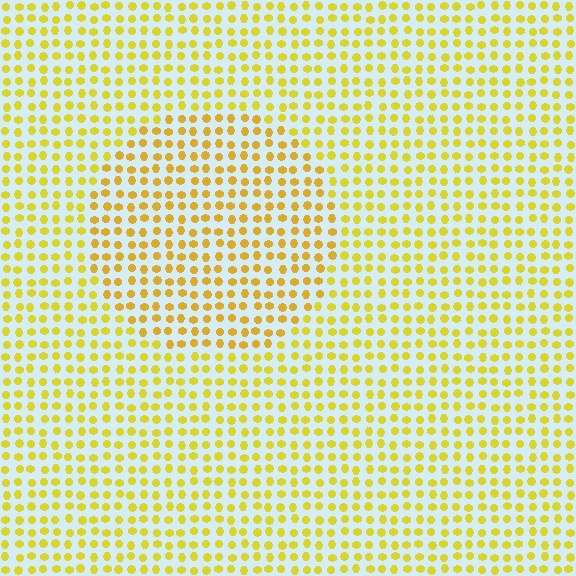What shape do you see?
I see a circle.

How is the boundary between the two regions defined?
The boundary is defined purely by a slight shift in hue (about 15 degrees). Spacing, size, and orientation are identical on both sides.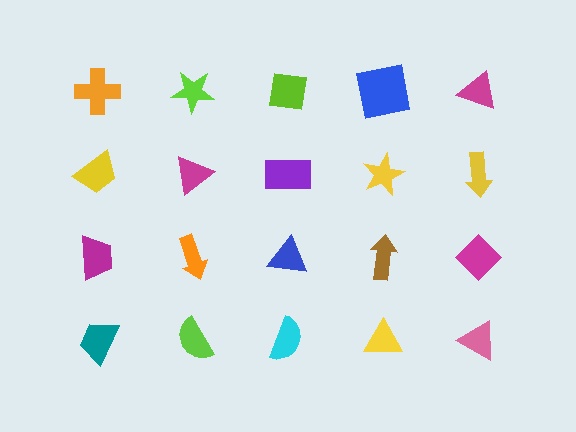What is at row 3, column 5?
A magenta diamond.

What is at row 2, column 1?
A yellow trapezoid.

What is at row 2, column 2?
A magenta triangle.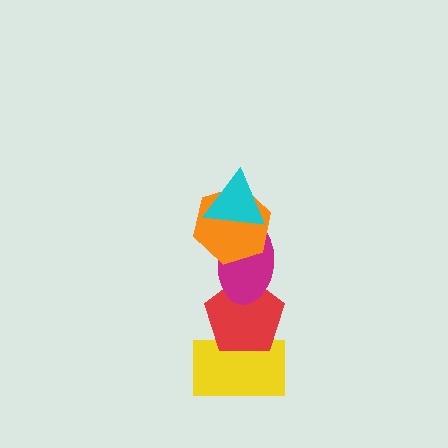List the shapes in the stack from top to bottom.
From top to bottom: the cyan triangle, the orange hexagon, the magenta ellipse, the red pentagon, the yellow rectangle.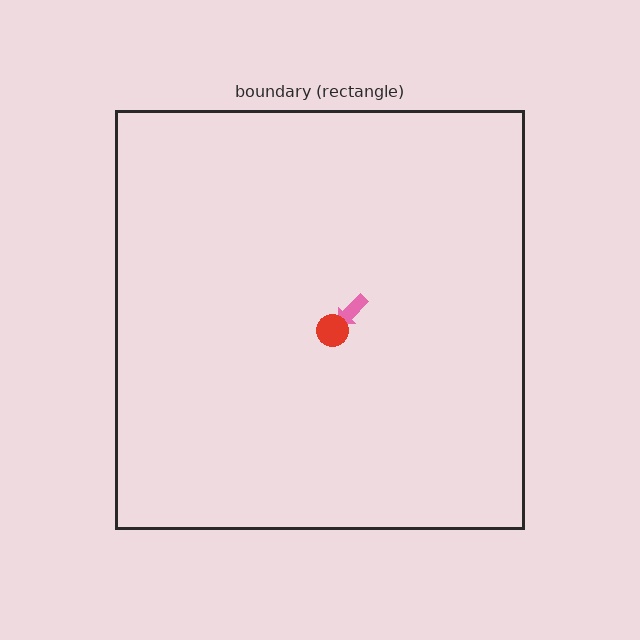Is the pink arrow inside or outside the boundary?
Inside.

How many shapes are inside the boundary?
2 inside, 0 outside.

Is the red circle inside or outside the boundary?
Inside.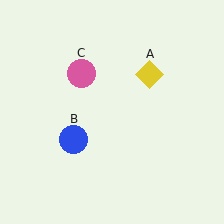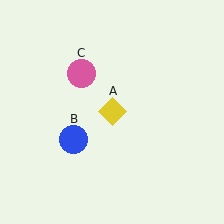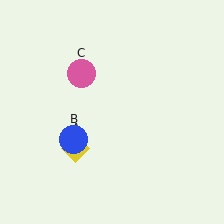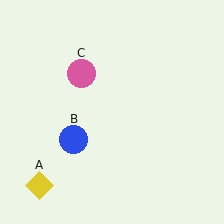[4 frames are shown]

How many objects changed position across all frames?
1 object changed position: yellow diamond (object A).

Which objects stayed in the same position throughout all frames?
Blue circle (object B) and pink circle (object C) remained stationary.